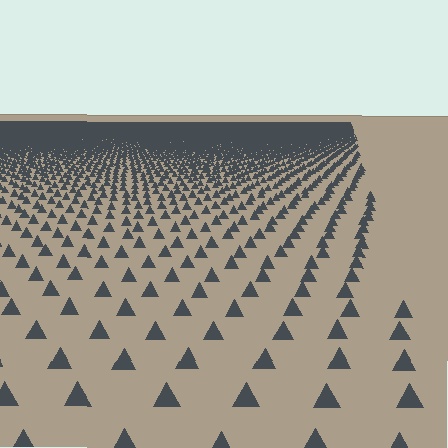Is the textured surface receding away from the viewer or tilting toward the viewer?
The surface is receding away from the viewer. Texture elements get smaller and denser toward the top.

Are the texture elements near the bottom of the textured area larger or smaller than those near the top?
Larger. Near the bottom, elements are closer to the viewer and appear at a bigger on-screen size.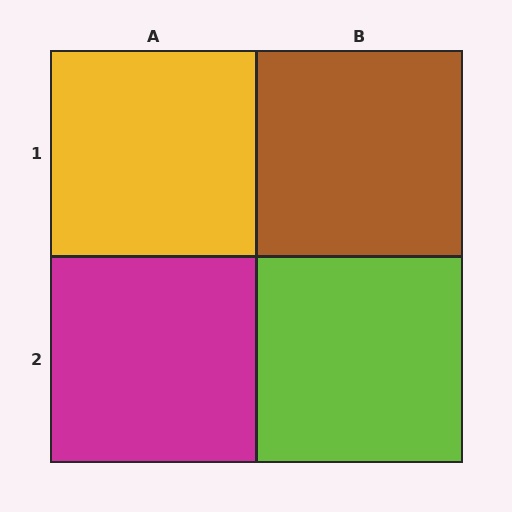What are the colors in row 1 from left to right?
Yellow, brown.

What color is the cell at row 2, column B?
Lime.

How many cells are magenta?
1 cell is magenta.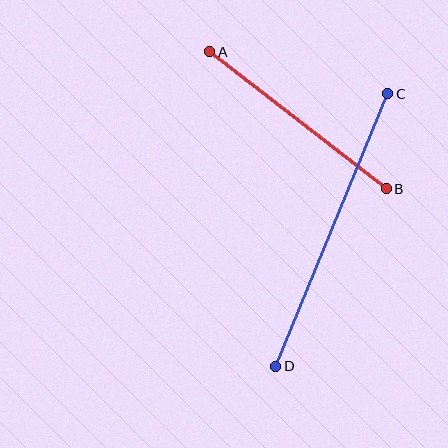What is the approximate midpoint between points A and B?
The midpoint is at approximately (298, 120) pixels.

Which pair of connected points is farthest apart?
Points C and D are farthest apart.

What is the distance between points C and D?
The distance is approximately 295 pixels.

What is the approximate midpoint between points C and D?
The midpoint is at approximately (332, 230) pixels.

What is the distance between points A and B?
The distance is approximately 223 pixels.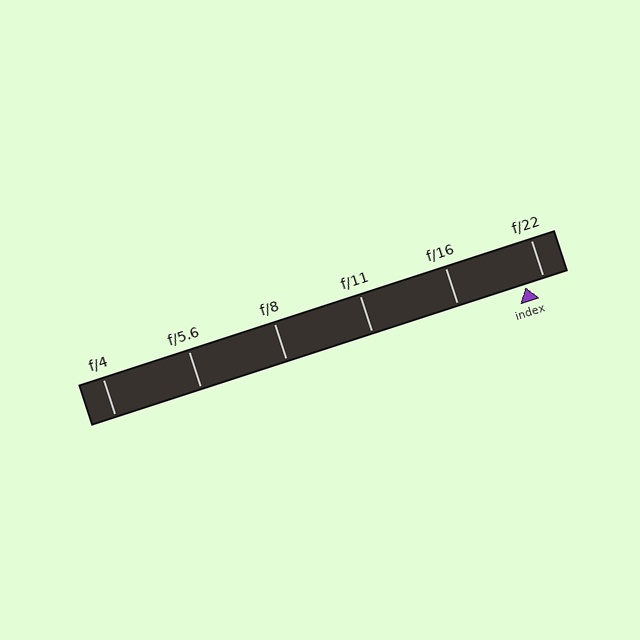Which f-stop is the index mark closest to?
The index mark is closest to f/22.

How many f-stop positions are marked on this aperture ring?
There are 6 f-stop positions marked.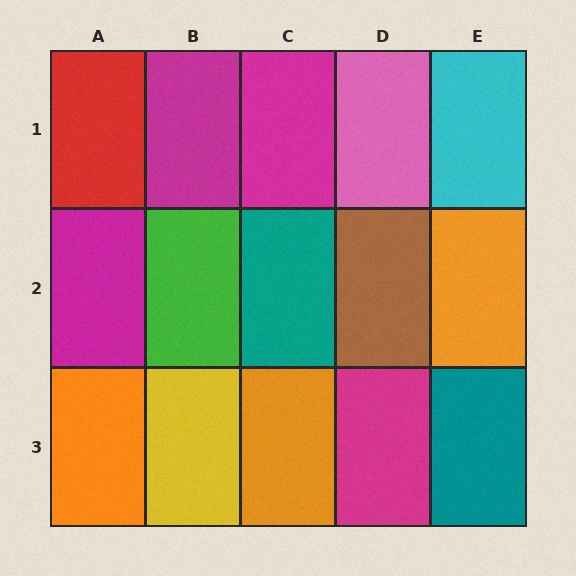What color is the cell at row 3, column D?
Magenta.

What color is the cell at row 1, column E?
Cyan.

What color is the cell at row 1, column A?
Red.